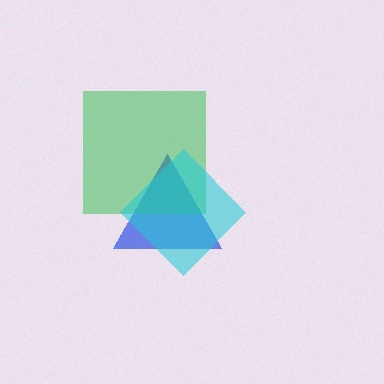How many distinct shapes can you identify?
There are 3 distinct shapes: a blue triangle, a green square, a cyan diamond.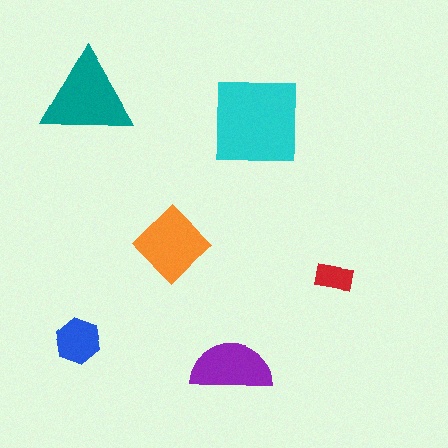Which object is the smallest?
The red rectangle.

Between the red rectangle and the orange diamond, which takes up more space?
The orange diamond.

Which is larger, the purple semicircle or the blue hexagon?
The purple semicircle.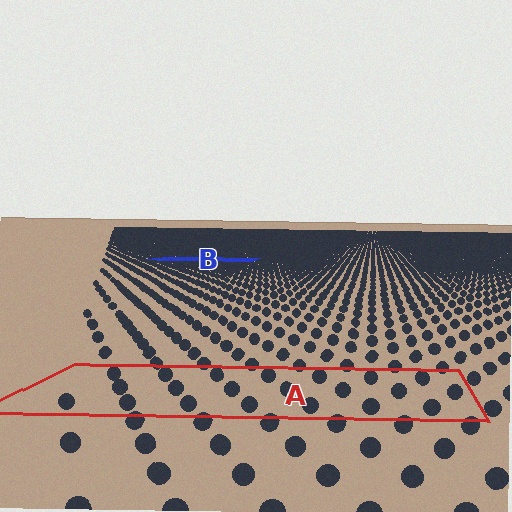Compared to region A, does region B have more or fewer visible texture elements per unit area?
Region B has more texture elements per unit area — they are packed more densely because it is farther away.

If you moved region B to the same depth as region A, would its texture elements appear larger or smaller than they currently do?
They would appear larger. At a closer depth, the same texture elements are projected at a bigger on-screen size.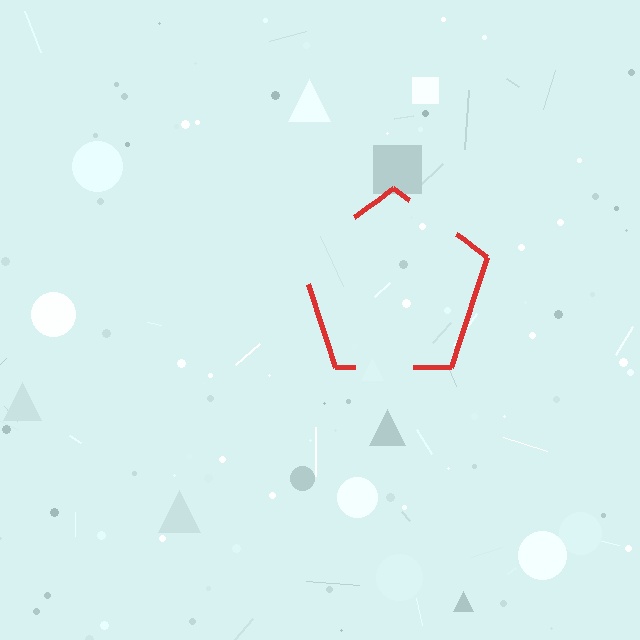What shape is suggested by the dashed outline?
The dashed outline suggests a pentagon.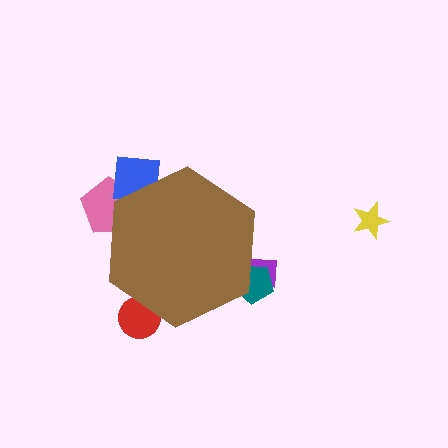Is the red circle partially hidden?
Yes, the red circle is partially hidden behind the brown hexagon.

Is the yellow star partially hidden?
No, the yellow star is fully visible.